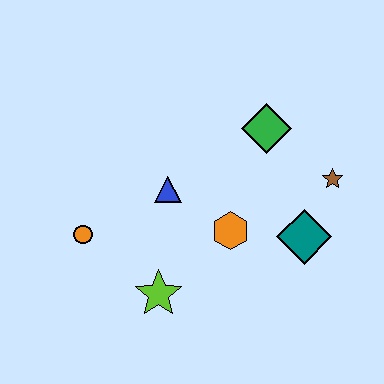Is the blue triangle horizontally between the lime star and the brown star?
Yes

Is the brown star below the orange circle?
No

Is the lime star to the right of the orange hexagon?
No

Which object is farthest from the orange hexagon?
The orange circle is farthest from the orange hexagon.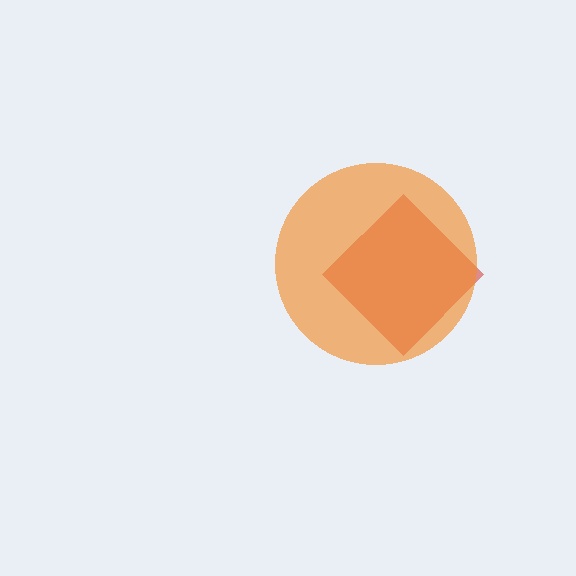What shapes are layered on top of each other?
The layered shapes are: a red diamond, an orange circle.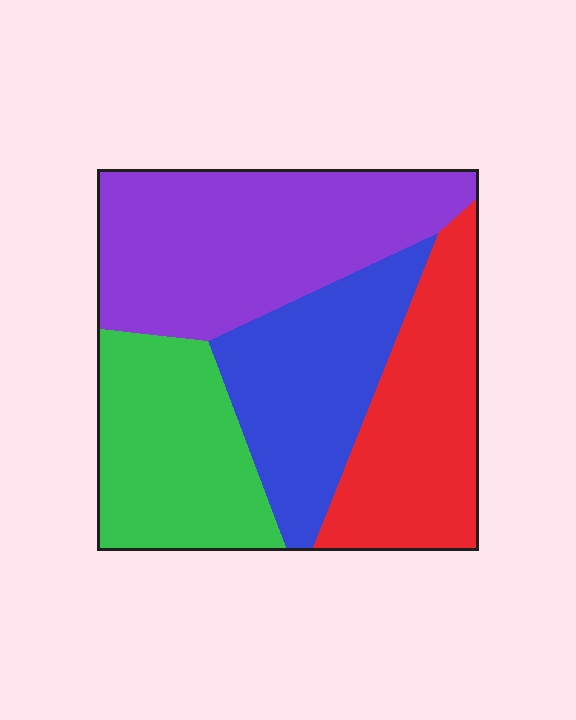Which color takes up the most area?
Purple, at roughly 35%.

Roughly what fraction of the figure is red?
Red takes up about one quarter (1/4) of the figure.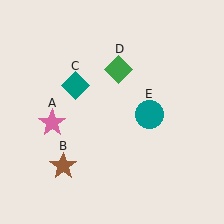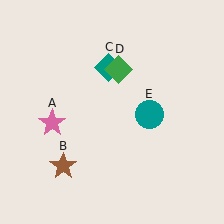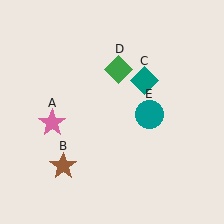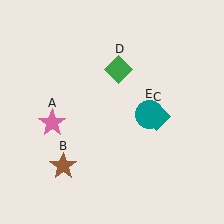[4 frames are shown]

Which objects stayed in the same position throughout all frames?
Pink star (object A) and brown star (object B) and green diamond (object D) and teal circle (object E) remained stationary.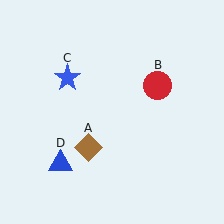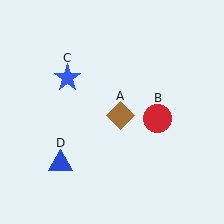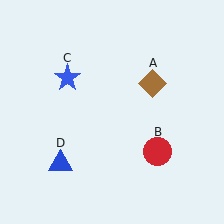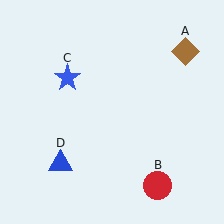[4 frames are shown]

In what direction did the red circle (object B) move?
The red circle (object B) moved down.